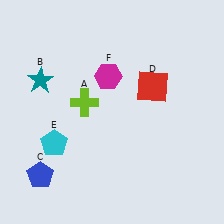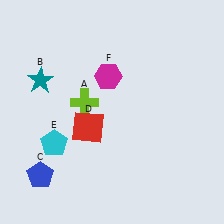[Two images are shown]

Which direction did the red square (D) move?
The red square (D) moved left.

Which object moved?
The red square (D) moved left.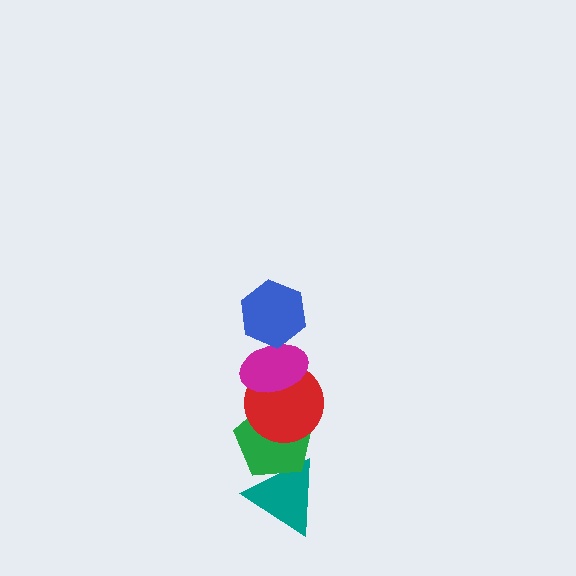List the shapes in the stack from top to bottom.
From top to bottom: the blue hexagon, the magenta ellipse, the red circle, the green pentagon, the teal triangle.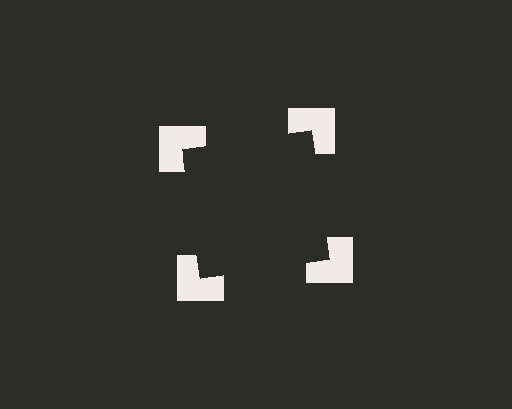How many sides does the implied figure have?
4 sides.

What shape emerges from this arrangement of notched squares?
An illusory square — its edges are inferred from the aligned wedge cuts in the notched squares, not physically drawn.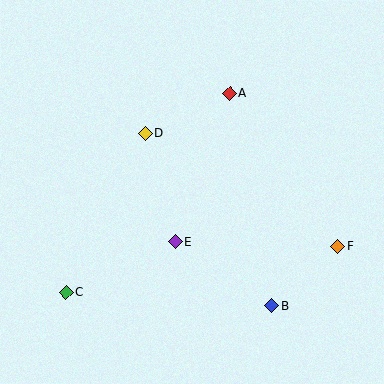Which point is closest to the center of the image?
Point E at (175, 242) is closest to the center.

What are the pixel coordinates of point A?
Point A is at (230, 94).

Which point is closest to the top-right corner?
Point A is closest to the top-right corner.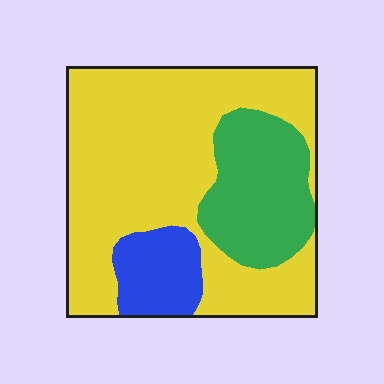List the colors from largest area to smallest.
From largest to smallest: yellow, green, blue.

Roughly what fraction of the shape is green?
Green covers roughly 25% of the shape.